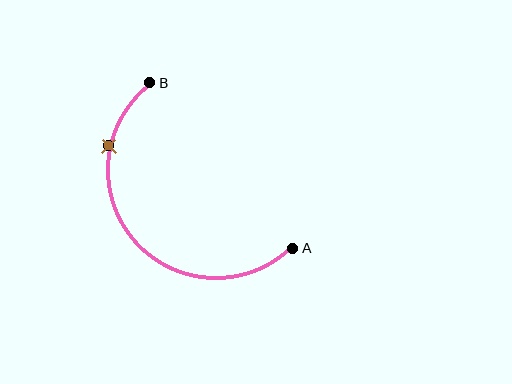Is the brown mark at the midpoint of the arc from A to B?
No. The brown mark lies on the arc but is closer to endpoint B. The arc midpoint would be at the point on the curve equidistant along the arc from both A and B.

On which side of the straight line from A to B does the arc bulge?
The arc bulges below and to the left of the straight line connecting A and B.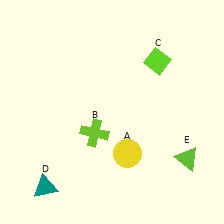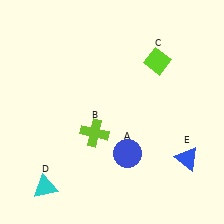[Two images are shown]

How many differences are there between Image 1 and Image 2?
There are 3 differences between the two images.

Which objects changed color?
A changed from yellow to blue. D changed from teal to cyan. E changed from lime to blue.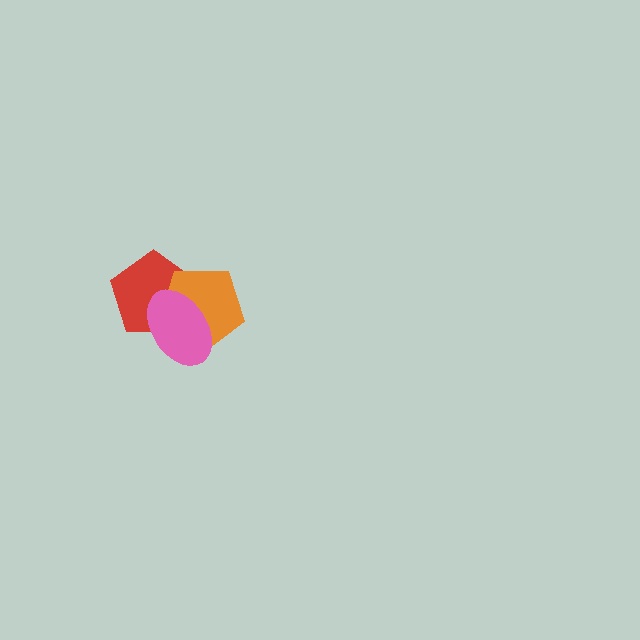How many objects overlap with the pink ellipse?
2 objects overlap with the pink ellipse.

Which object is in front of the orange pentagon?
The pink ellipse is in front of the orange pentagon.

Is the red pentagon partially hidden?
Yes, it is partially covered by another shape.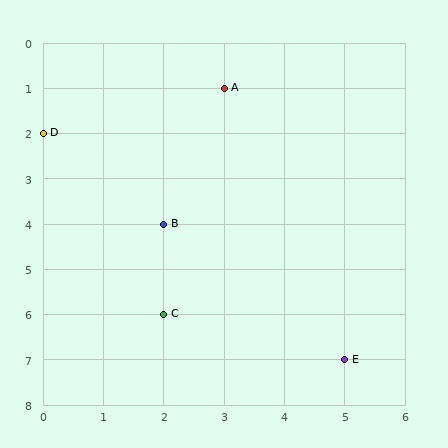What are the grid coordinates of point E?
Point E is at grid coordinates (5, 7).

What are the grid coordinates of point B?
Point B is at grid coordinates (2, 4).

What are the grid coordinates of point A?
Point A is at grid coordinates (3, 1).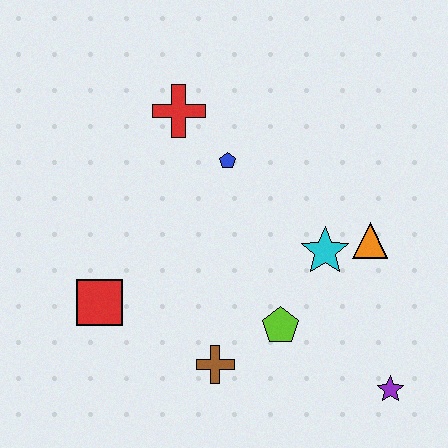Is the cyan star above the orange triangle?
No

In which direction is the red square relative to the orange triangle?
The red square is to the left of the orange triangle.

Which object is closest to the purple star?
The lime pentagon is closest to the purple star.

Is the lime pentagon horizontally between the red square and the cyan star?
Yes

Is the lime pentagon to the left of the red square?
No